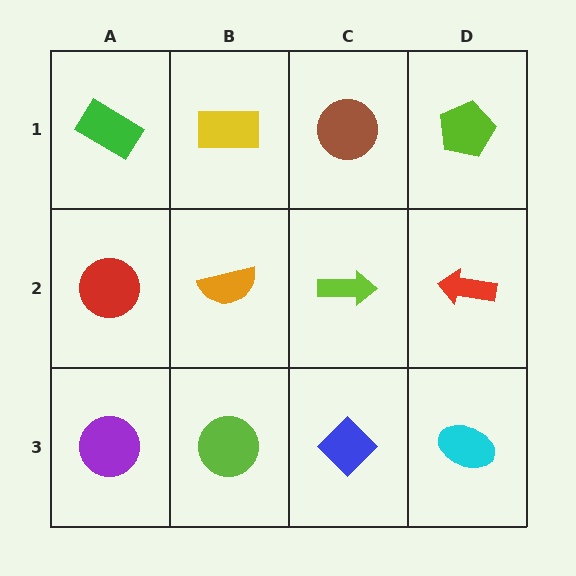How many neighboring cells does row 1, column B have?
3.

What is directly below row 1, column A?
A red circle.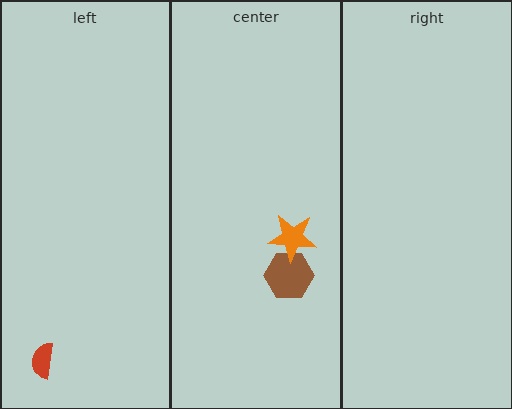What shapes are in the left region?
The red semicircle.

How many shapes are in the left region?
1.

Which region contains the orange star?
The center region.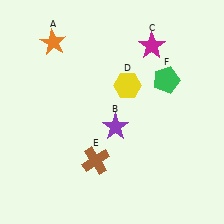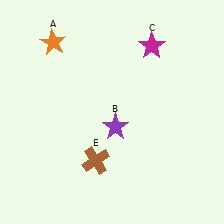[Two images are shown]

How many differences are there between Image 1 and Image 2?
There are 2 differences between the two images.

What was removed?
The yellow hexagon (D), the green pentagon (F) were removed in Image 2.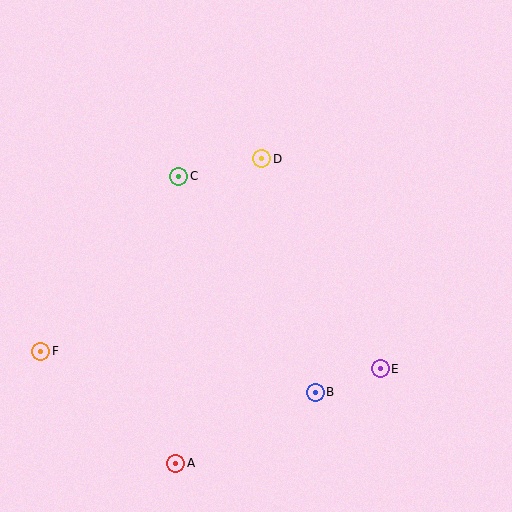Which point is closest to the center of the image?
Point D at (261, 159) is closest to the center.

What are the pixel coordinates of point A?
Point A is at (176, 463).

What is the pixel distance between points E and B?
The distance between E and B is 69 pixels.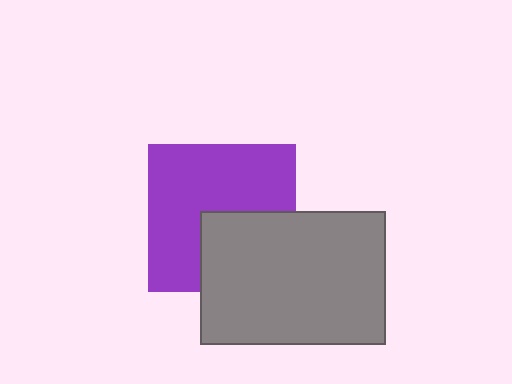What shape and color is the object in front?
The object in front is a gray rectangle.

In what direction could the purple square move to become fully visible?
The purple square could move toward the upper-left. That would shift it out from behind the gray rectangle entirely.